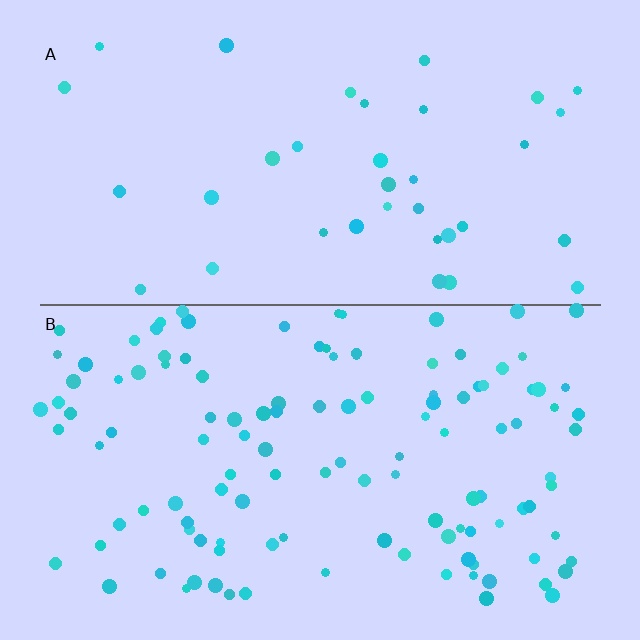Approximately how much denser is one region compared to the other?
Approximately 3.4× — region B over region A.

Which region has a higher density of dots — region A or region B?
B (the bottom).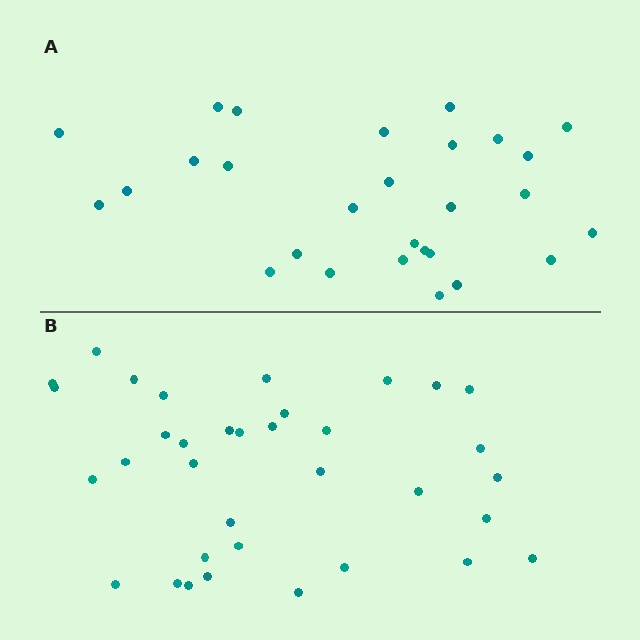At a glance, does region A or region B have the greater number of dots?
Region B (the bottom region) has more dots.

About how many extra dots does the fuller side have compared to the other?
Region B has roughly 8 or so more dots than region A.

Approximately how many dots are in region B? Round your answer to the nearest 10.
About 40 dots. (The exact count is 35, which rounds to 40.)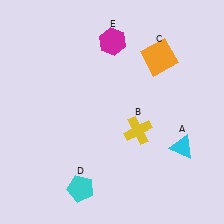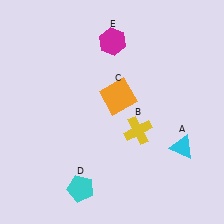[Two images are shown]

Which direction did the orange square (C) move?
The orange square (C) moved left.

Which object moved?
The orange square (C) moved left.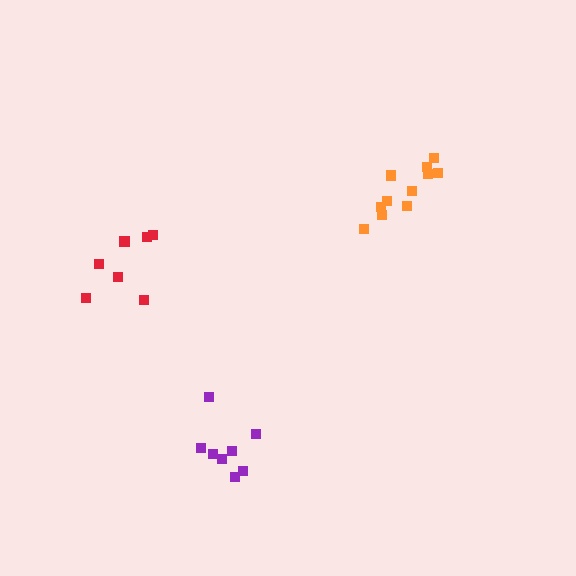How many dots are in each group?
Group 1: 7 dots, Group 2: 11 dots, Group 3: 8 dots (26 total).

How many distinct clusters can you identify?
There are 3 distinct clusters.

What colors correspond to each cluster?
The clusters are colored: red, orange, purple.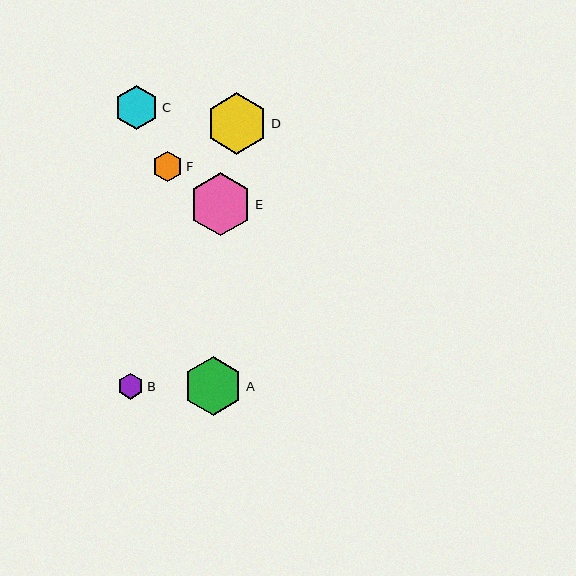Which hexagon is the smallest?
Hexagon B is the smallest with a size of approximately 26 pixels.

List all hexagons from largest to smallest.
From largest to smallest: E, D, A, C, F, B.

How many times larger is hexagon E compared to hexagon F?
Hexagon E is approximately 2.1 times the size of hexagon F.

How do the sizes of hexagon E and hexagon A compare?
Hexagon E and hexagon A are approximately the same size.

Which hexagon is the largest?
Hexagon E is the largest with a size of approximately 63 pixels.